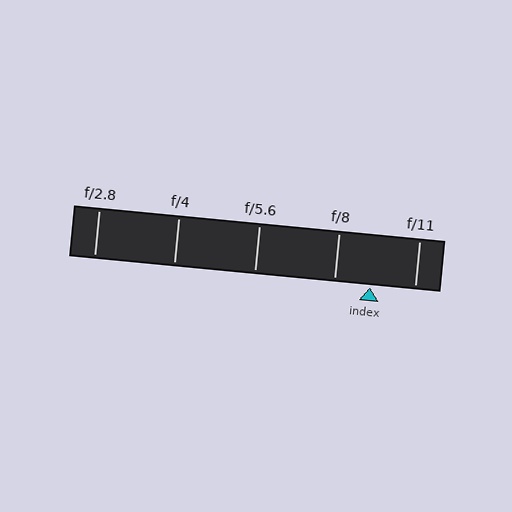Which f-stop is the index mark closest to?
The index mark is closest to f/8.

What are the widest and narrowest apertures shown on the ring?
The widest aperture shown is f/2.8 and the narrowest is f/11.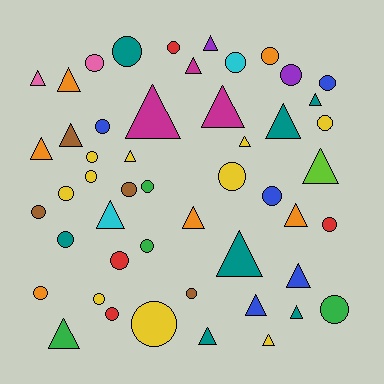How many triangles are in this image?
There are 23 triangles.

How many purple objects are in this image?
There are 2 purple objects.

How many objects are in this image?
There are 50 objects.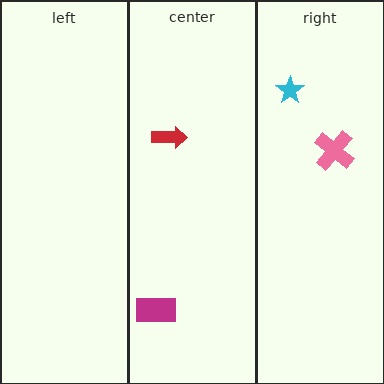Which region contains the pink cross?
The right region.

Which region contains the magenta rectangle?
The center region.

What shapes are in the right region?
The cyan star, the pink cross.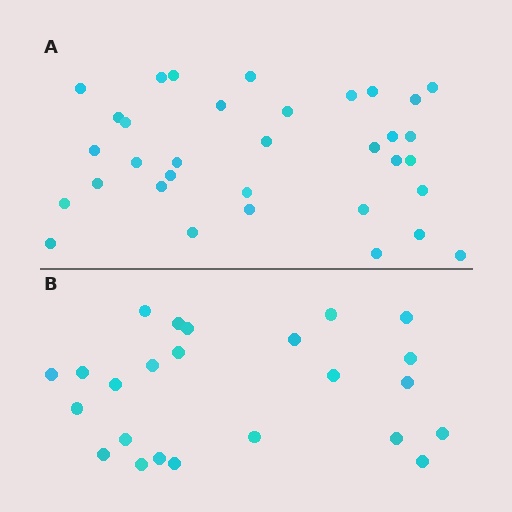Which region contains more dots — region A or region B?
Region A (the top region) has more dots.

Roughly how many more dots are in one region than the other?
Region A has roughly 10 or so more dots than region B.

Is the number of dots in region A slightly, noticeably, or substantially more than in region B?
Region A has noticeably more, but not dramatically so. The ratio is roughly 1.4 to 1.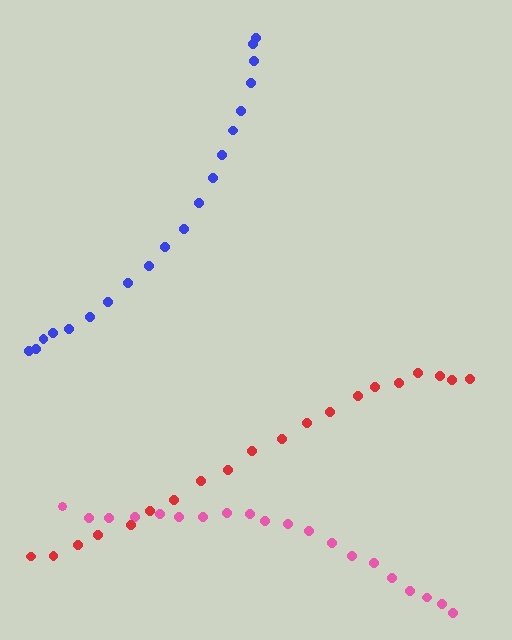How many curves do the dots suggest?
There are 3 distinct paths.